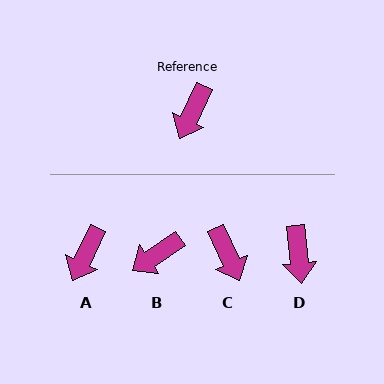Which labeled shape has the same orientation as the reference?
A.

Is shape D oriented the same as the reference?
No, it is off by about 31 degrees.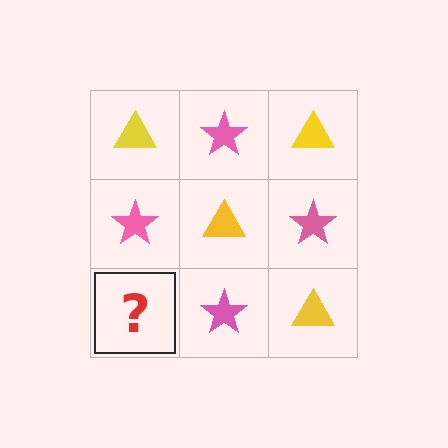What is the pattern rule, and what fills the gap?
The rule is that it alternates yellow triangle and pink star in a checkerboard pattern. The gap should be filled with a yellow triangle.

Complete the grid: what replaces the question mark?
The question mark should be replaced with a yellow triangle.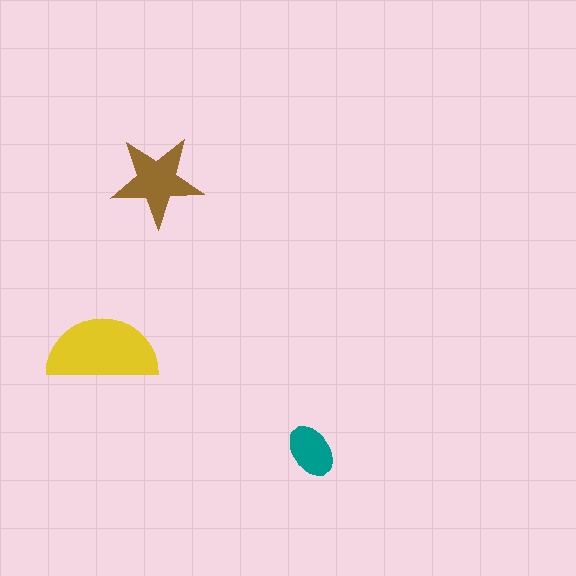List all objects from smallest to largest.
The teal ellipse, the brown star, the yellow semicircle.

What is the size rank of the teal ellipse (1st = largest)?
3rd.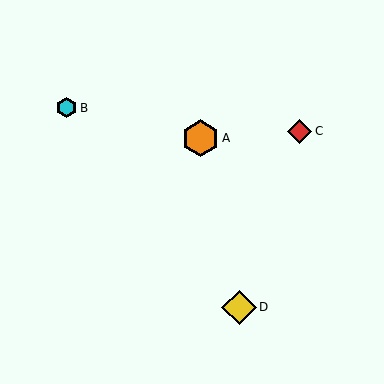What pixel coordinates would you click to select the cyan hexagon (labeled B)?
Click at (67, 108) to select the cyan hexagon B.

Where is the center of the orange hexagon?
The center of the orange hexagon is at (200, 138).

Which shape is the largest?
The orange hexagon (labeled A) is the largest.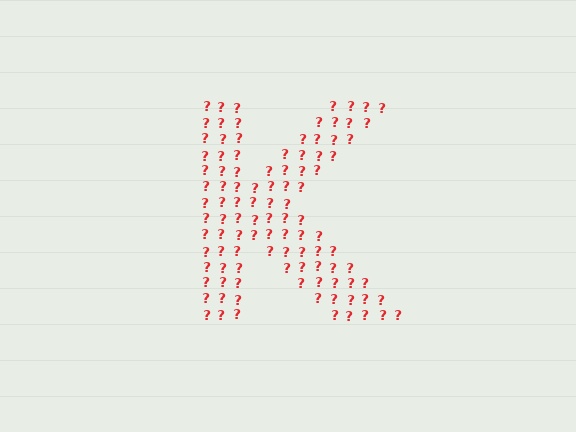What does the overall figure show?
The overall figure shows the letter K.